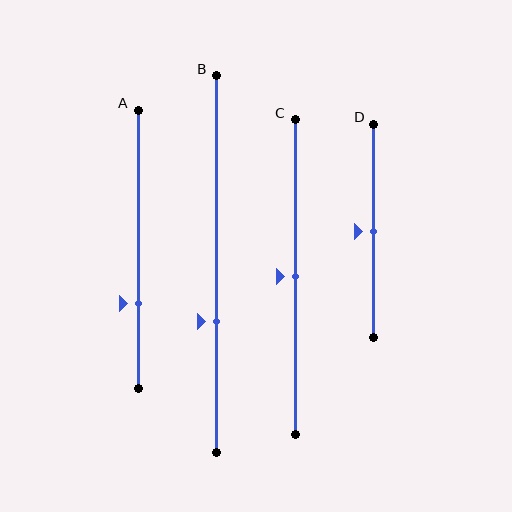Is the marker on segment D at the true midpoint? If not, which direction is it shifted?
Yes, the marker on segment D is at the true midpoint.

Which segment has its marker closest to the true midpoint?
Segment C has its marker closest to the true midpoint.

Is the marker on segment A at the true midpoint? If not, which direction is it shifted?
No, the marker on segment A is shifted downward by about 19% of the segment length.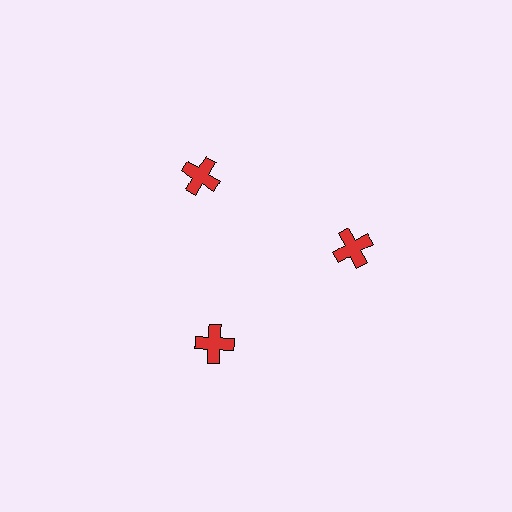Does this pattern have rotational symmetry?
Yes, this pattern has 3-fold rotational symmetry. It looks the same after rotating 120 degrees around the center.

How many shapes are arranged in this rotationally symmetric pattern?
There are 3 shapes, arranged in 3 groups of 1.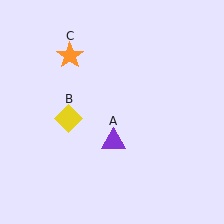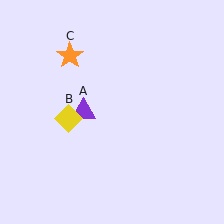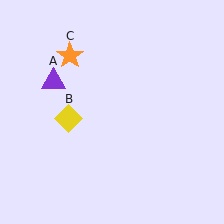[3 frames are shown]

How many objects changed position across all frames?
1 object changed position: purple triangle (object A).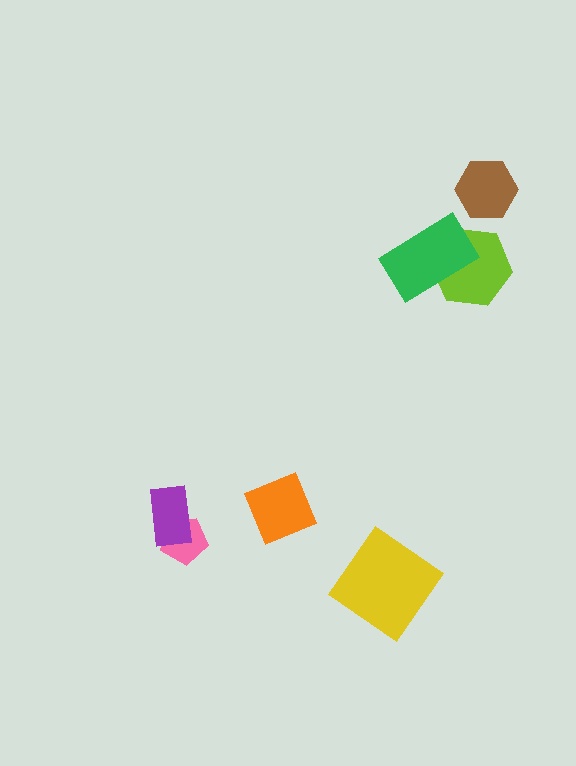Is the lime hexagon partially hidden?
Yes, it is partially covered by another shape.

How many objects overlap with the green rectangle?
1 object overlaps with the green rectangle.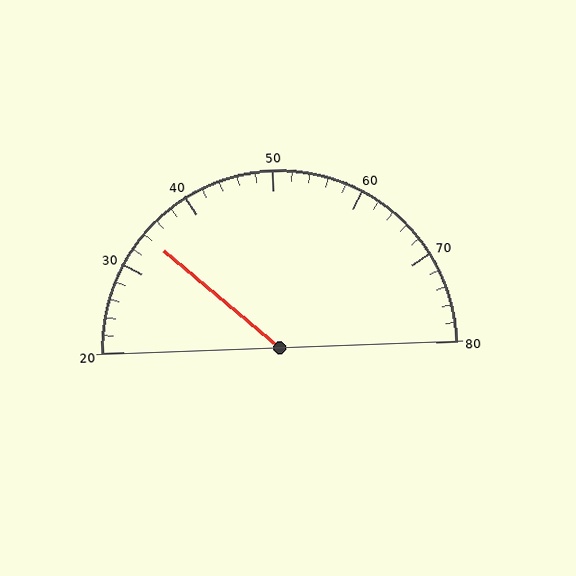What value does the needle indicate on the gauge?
The needle indicates approximately 34.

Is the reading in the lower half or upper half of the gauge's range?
The reading is in the lower half of the range (20 to 80).